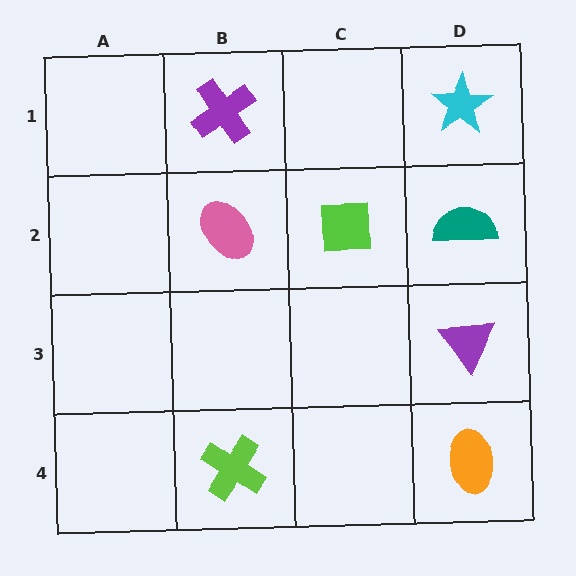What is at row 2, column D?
A teal semicircle.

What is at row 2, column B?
A pink ellipse.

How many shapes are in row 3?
1 shape.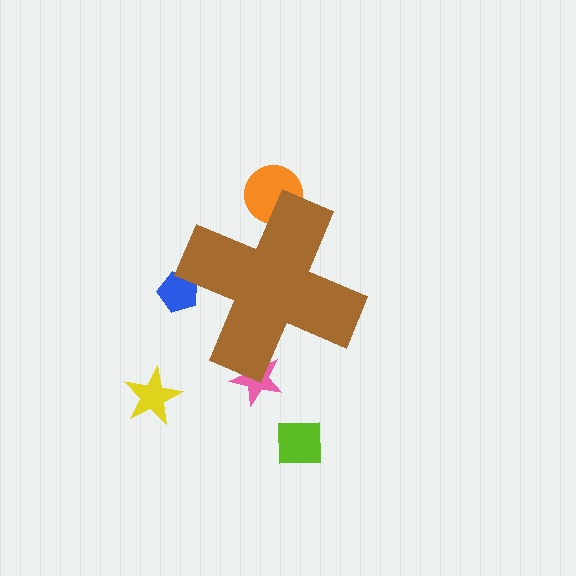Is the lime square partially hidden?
No, the lime square is fully visible.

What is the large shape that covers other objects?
A brown cross.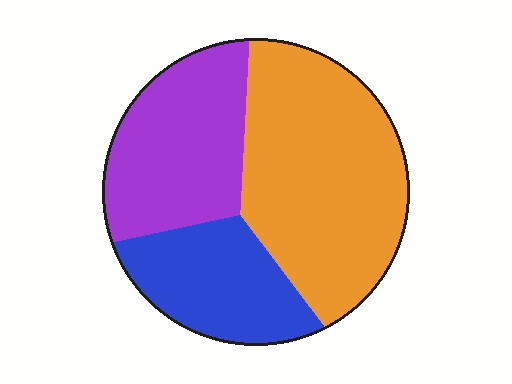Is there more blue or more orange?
Orange.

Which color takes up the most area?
Orange, at roughly 45%.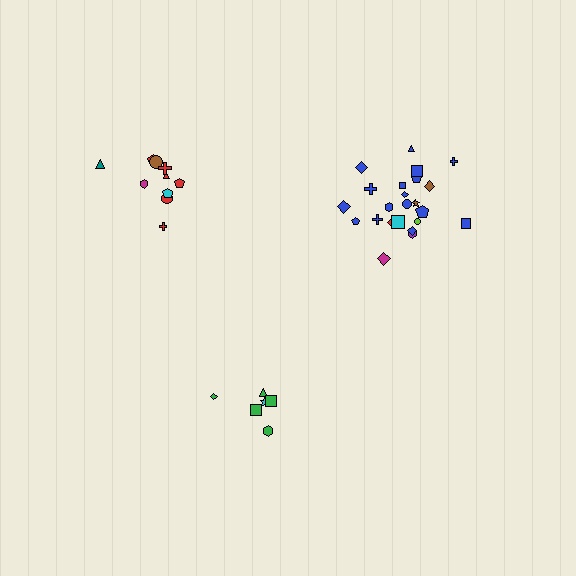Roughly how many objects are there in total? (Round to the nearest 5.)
Roughly 40 objects in total.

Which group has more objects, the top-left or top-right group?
The top-right group.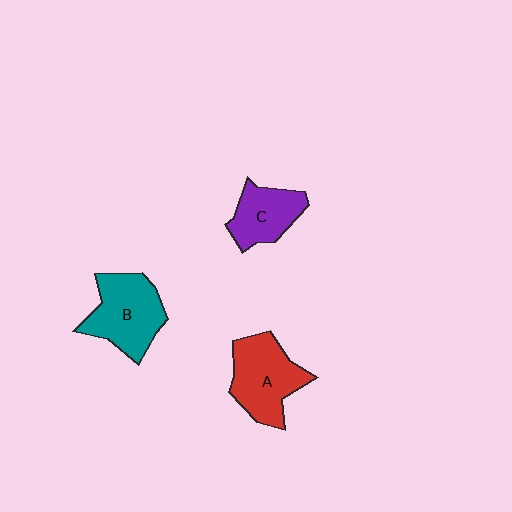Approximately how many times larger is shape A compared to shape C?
Approximately 1.4 times.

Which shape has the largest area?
Shape B (teal).